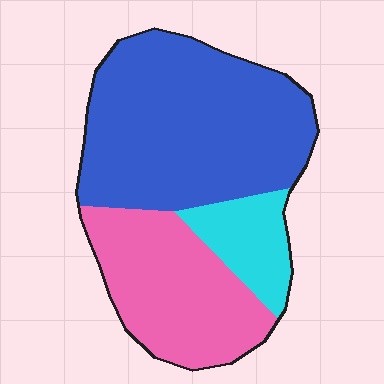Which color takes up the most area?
Blue, at roughly 55%.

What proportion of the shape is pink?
Pink takes up about one third (1/3) of the shape.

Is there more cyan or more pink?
Pink.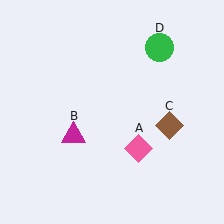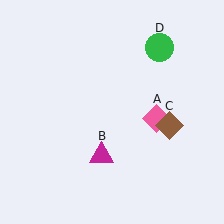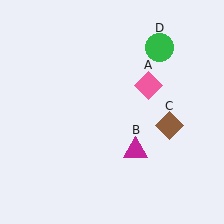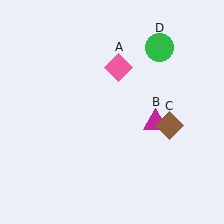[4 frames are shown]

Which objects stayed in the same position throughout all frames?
Brown diamond (object C) and green circle (object D) remained stationary.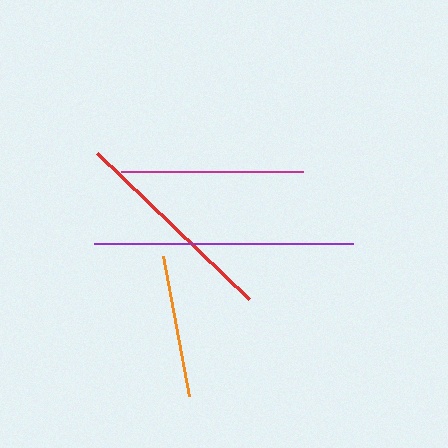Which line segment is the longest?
The purple line is the longest at approximately 260 pixels.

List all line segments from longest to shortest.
From longest to shortest: purple, red, magenta, orange.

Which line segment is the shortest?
The orange line is the shortest at approximately 142 pixels.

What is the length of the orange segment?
The orange segment is approximately 142 pixels long.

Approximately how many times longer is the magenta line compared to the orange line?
The magenta line is approximately 1.3 times the length of the orange line.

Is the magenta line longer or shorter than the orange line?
The magenta line is longer than the orange line.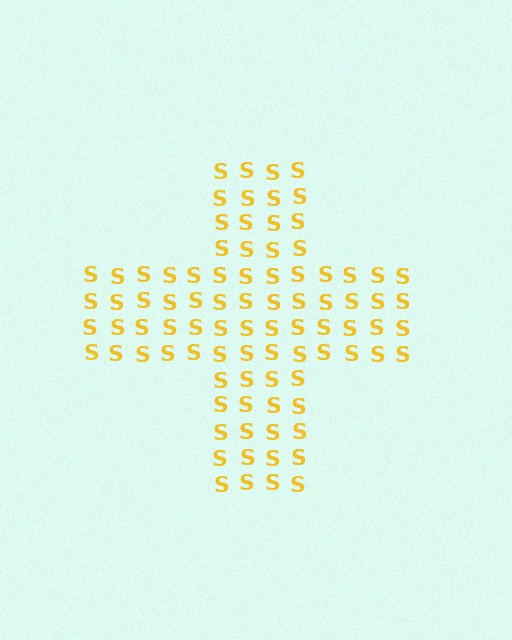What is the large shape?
The large shape is a cross.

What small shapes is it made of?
It is made of small letter S's.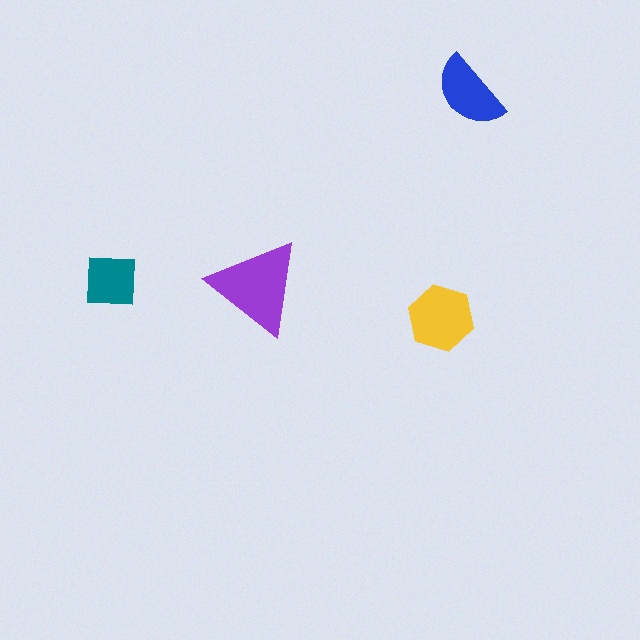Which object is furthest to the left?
The teal square is leftmost.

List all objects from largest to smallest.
The purple triangle, the yellow hexagon, the blue semicircle, the teal square.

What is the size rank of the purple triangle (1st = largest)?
1st.